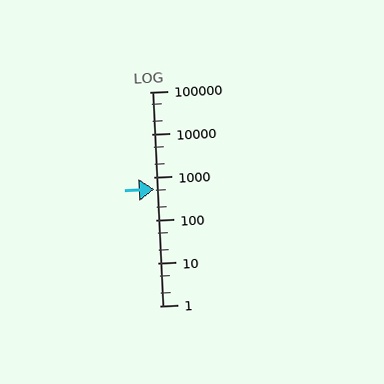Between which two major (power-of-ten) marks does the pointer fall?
The pointer is between 100 and 1000.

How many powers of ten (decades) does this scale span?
The scale spans 5 decades, from 1 to 100000.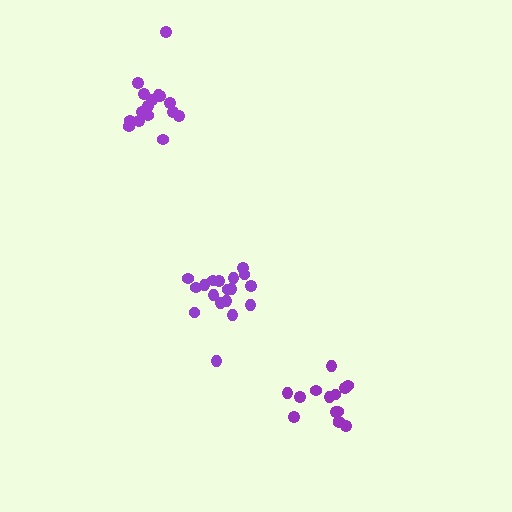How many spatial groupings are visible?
There are 3 spatial groupings.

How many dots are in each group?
Group 1: 18 dots, Group 2: 15 dots, Group 3: 16 dots (49 total).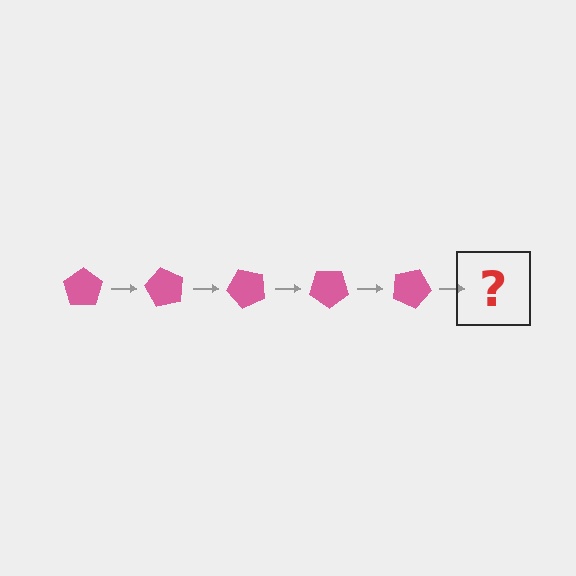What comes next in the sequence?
The next element should be a pink pentagon rotated 300 degrees.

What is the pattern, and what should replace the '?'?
The pattern is that the pentagon rotates 60 degrees each step. The '?' should be a pink pentagon rotated 300 degrees.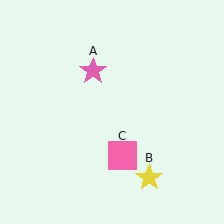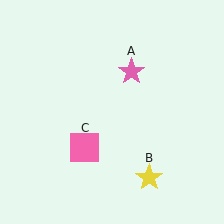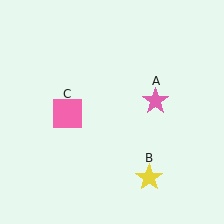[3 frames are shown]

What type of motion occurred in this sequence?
The pink star (object A), pink square (object C) rotated clockwise around the center of the scene.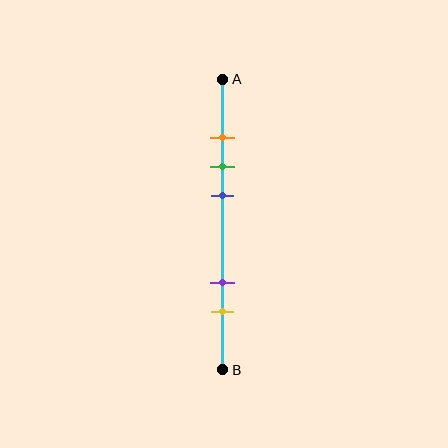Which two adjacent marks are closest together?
The orange and green marks are the closest adjacent pair.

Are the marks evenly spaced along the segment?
No, the marks are not evenly spaced.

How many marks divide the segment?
There are 5 marks dividing the segment.